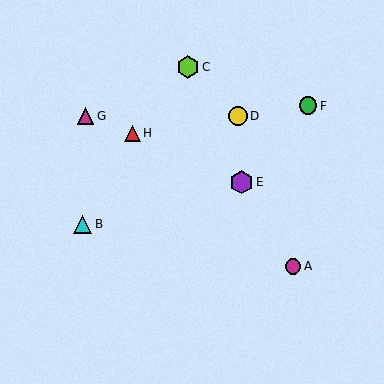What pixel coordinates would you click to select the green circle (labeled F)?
Click at (308, 106) to select the green circle F.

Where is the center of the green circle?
The center of the green circle is at (308, 106).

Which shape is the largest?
The purple hexagon (labeled E) is the largest.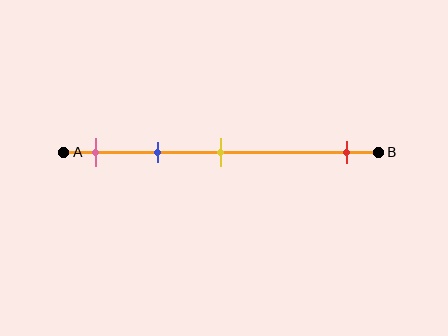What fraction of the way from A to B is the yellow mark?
The yellow mark is approximately 50% (0.5) of the way from A to B.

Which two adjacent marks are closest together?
The pink and blue marks are the closest adjacent pair.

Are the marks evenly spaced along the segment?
No, the marks are not evenly spaced.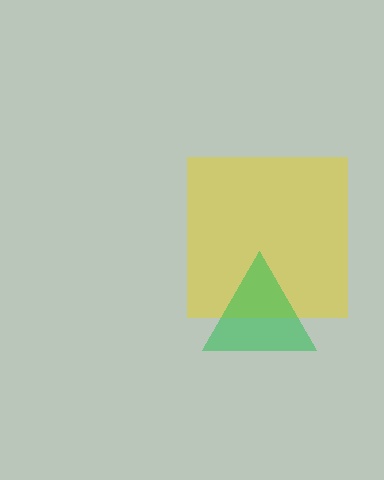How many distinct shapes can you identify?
There are 2 distinct shapes: a yellow square, a green triangle.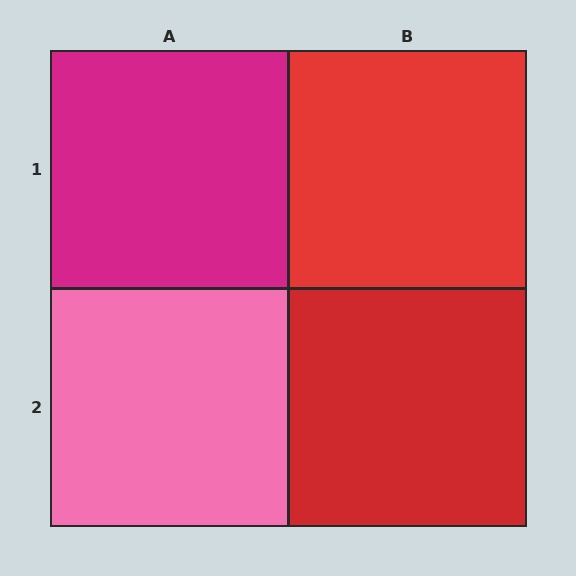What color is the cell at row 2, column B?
Red.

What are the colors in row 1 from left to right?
Magenta, red.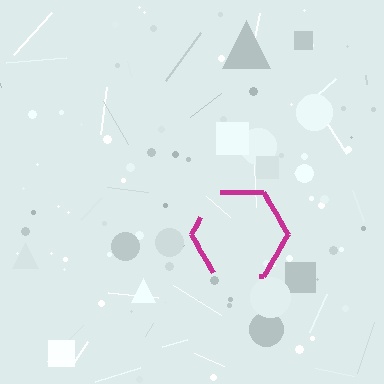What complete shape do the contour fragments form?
The contour fragments form a hexagon.